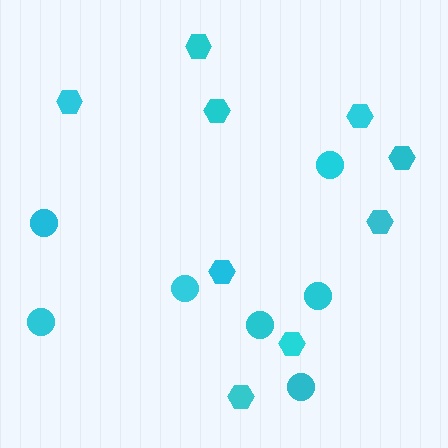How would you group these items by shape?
There are 2 groups: one group of circles (7) and one group of hexagons (9).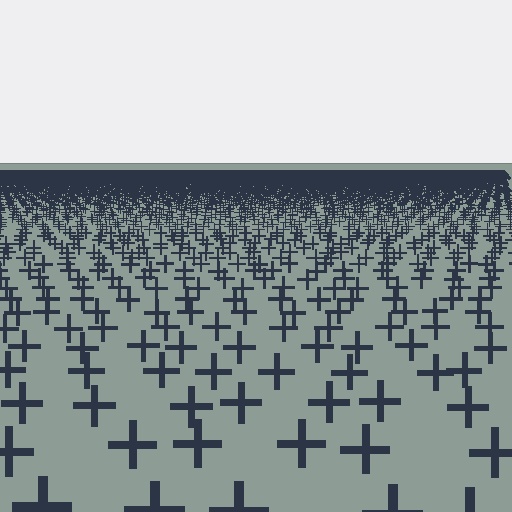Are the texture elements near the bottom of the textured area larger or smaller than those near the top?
Larger. Near the bottom, elements are closer to the viewer and appear at a bigger on-screen size.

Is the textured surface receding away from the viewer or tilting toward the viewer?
The surface is receding away from the viewer. Texture elements get smaller and denser toward the top.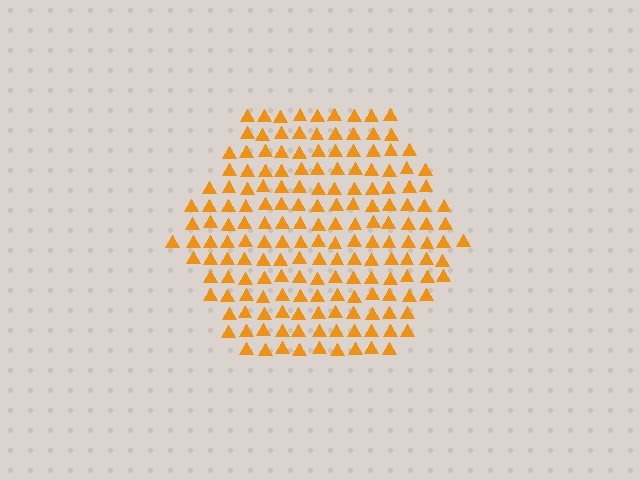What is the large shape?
The large shape is a hexagon.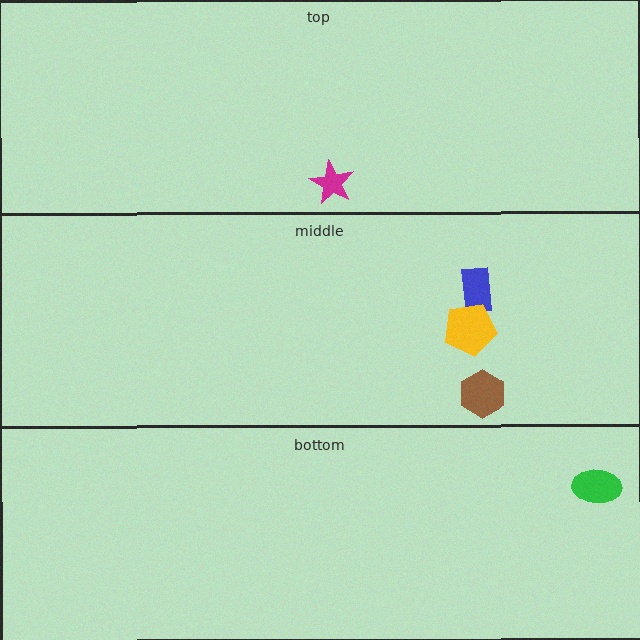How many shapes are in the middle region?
3.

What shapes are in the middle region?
The brown hexagon, the blue rectangle, the yellow pentagon.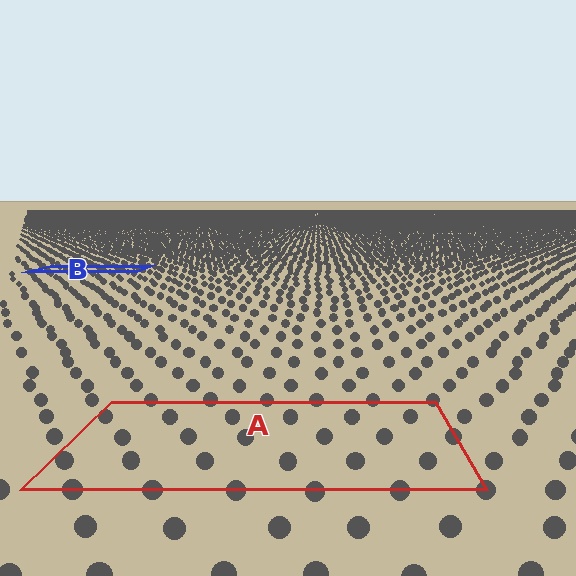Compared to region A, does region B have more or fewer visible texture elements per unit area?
Region B has more texture elements per unit area — they are packed more densely because it is farther away.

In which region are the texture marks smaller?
The texture marks are smaller in region B, because it is farther away.